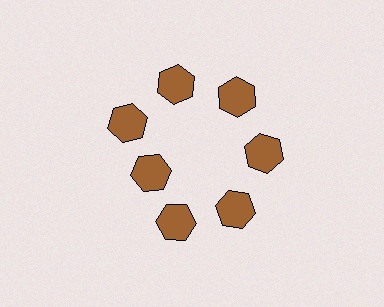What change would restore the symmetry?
The symmetry would be restored by moving it outward, back onto the ring so that all 7 hexagons sit at equal angles and equal distance from the center.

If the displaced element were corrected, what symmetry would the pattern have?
It would have 7-fold rotational symmetry — the pattern would map onto itself every 51 degrees.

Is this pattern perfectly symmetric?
No. The 7 brown hexagons are arranged in a ring, but one element near the 8 o'clock position is pulled inward toward the center, breaking the 7-fold rotational symmetry.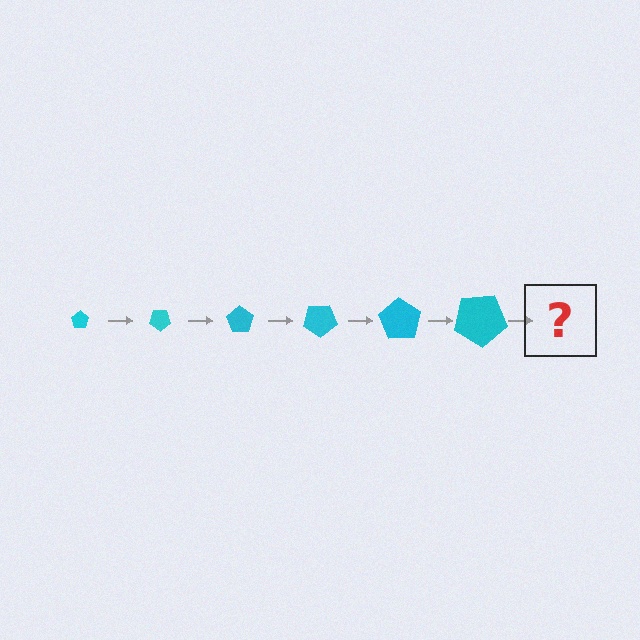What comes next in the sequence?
The next element should be a pentagon, larger than the previous one and rotated 210 degrees from the start.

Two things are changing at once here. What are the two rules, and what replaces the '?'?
The two rules are that the pentagon grows larger each step and it rotates 35 degrees each step. The '?' should be a pentagon, larger than the previous one and rotated 210 degrees from the start.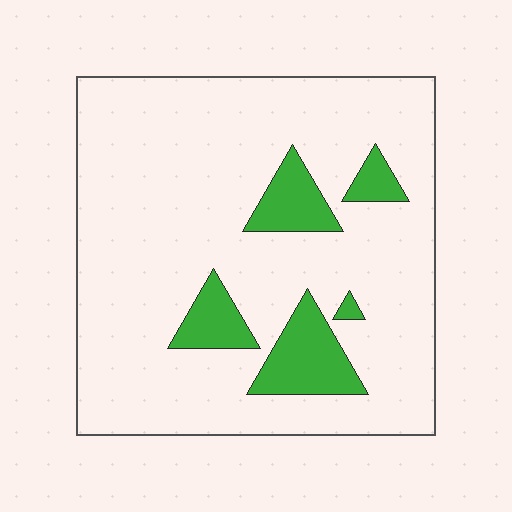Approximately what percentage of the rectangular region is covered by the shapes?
Approximately 15%.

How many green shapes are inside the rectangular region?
5.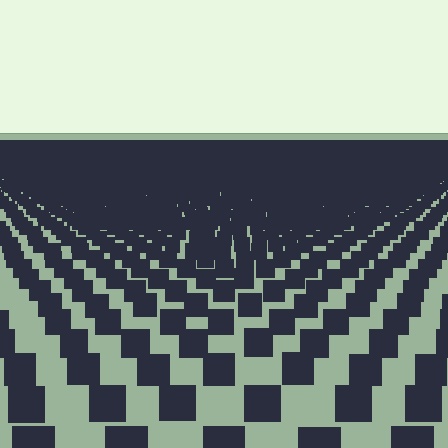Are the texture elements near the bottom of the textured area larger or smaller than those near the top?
Larger. Near the bottom, elements are closer to the viewer and appear at a bigger on-screen size.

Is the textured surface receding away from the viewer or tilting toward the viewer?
The surface is receding away from the viewer. Texture elements get smaller and denser toward the top.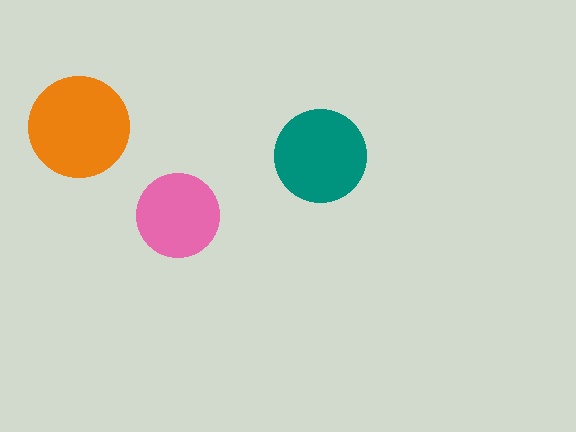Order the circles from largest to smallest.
the orange one, the teal one, the pink one.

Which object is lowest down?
The pink circle is bottommost.